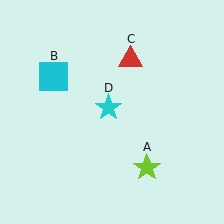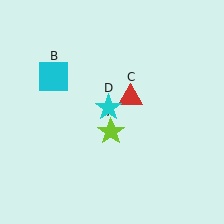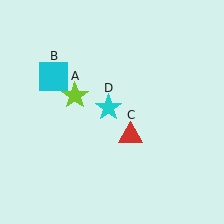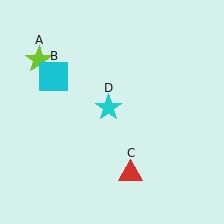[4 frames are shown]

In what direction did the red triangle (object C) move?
The red triangle (object C) moved down.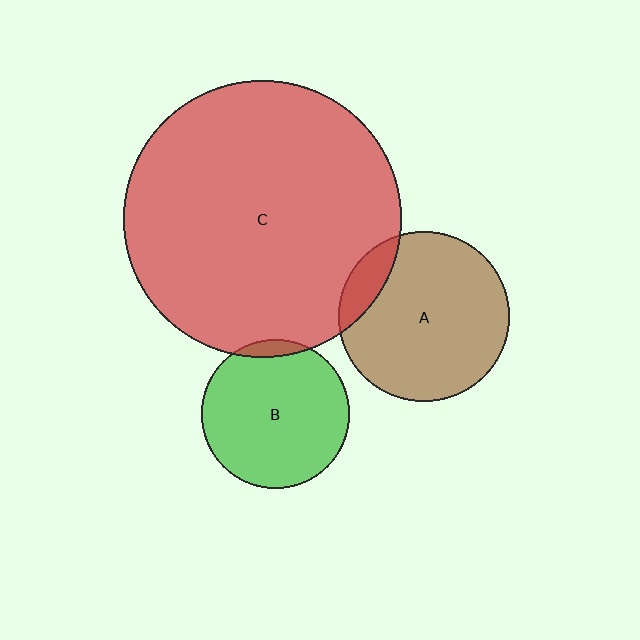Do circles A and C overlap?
Yes.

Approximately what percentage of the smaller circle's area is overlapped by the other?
Approximately 10%.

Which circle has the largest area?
Circle C (red).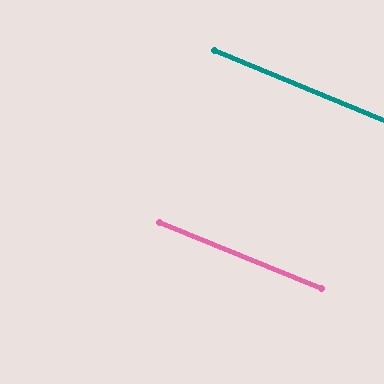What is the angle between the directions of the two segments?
Approximately 1 degree.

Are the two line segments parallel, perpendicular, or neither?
Parallel — their directions differ by only 0.6°.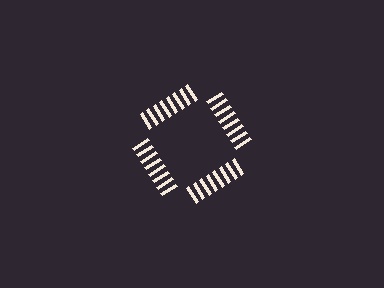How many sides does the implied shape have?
4 sides — the line-ends trace a square.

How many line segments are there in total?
32 — 8 along each of the 4 edges.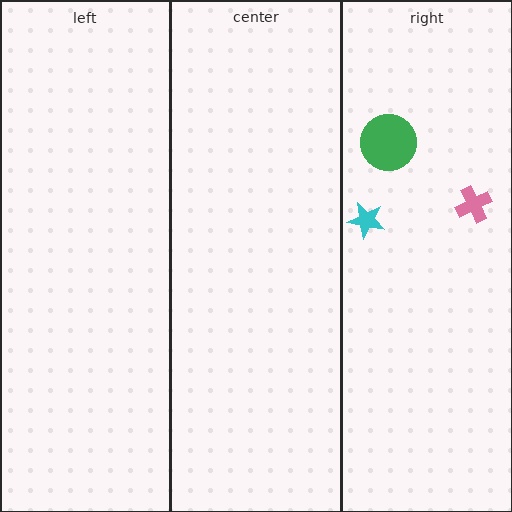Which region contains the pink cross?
The right region.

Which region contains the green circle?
The right region.